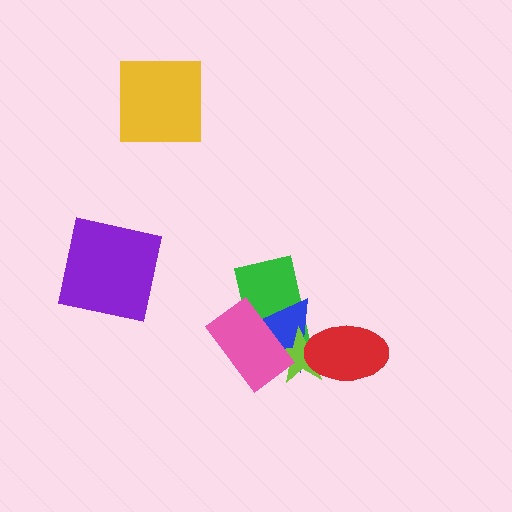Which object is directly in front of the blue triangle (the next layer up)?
The lime star is directly in front of the blue triangle.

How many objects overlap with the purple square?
0 objects overlap with the purple square.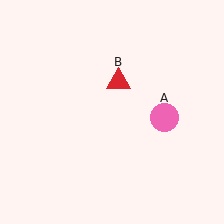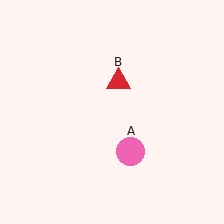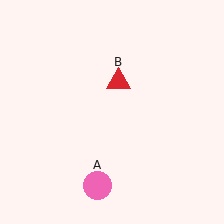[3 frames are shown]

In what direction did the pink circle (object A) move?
The pink circle (object A) moved down and to the left.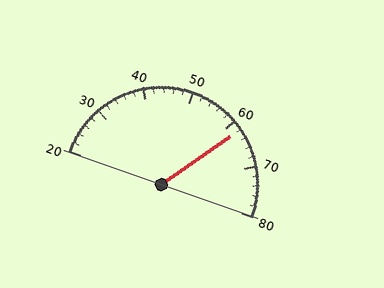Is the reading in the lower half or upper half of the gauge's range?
The reading is in the upper half of the range (20 to 80).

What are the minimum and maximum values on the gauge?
The gauge ranges from 20 to 80.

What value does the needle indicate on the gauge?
The needle indicates approximately 62.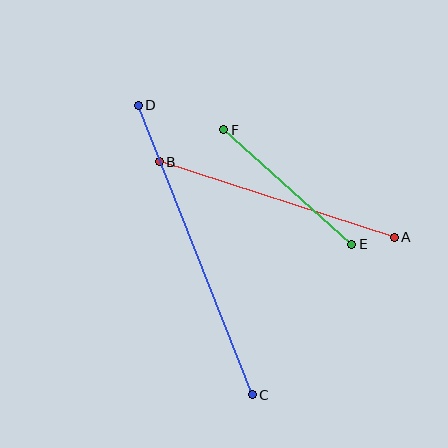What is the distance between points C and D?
The distance is approximately 311 pixels.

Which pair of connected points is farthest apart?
Points C and D are farthest apart.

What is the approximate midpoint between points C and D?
The midpoint is at approximately (195, 250) pixels.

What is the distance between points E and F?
The distance is approximately 172 pixels.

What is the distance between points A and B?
The distance is approximately 247 pixels.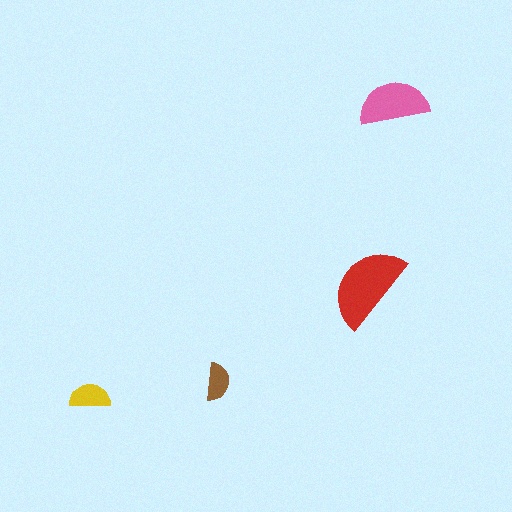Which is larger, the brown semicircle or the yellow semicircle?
The yellow one.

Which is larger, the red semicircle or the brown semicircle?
The red one.